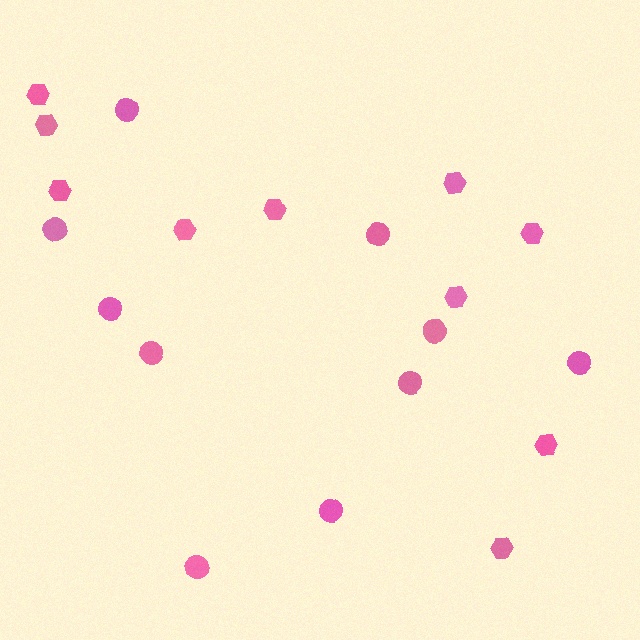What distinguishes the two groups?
There are 2 groups: one group of hexagons (10) and one group of circles (10).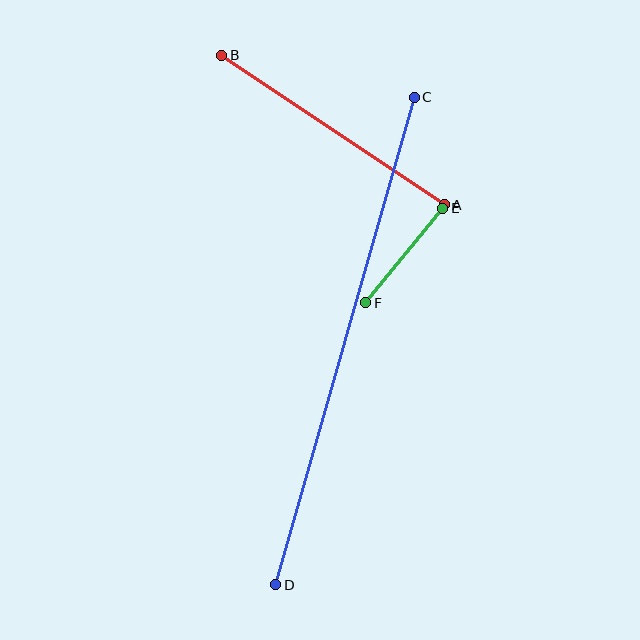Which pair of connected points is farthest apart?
Points C and D are farthest apart.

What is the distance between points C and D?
The distance is approximately 507 pixels.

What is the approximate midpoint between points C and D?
The midpoint is at approximately (345, 341) pixels.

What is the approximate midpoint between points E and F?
The midpoint is at approximately (404, 255) pixels.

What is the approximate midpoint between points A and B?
The midpoint is at approximately (333, 130) pixels.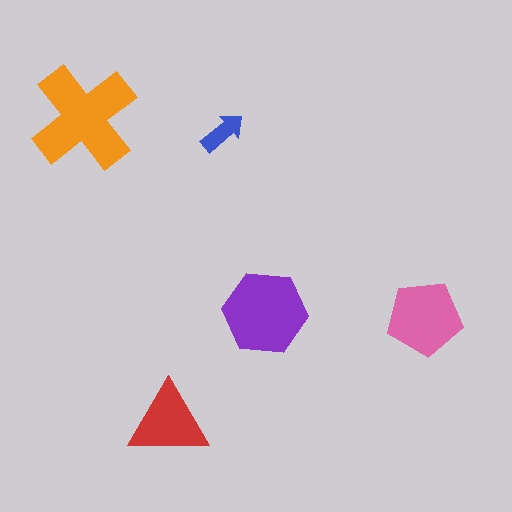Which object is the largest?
The orange cross.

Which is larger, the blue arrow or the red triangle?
The red triangle.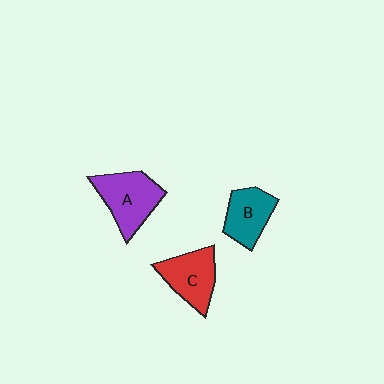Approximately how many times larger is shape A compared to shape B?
Approximately 1.3 times.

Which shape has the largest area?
Shape A (purple).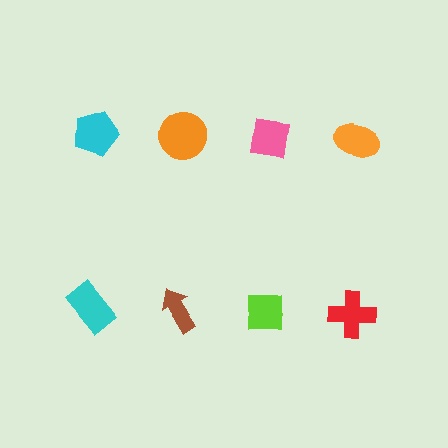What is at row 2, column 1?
A cyan rectangle.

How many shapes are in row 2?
4 shapes.